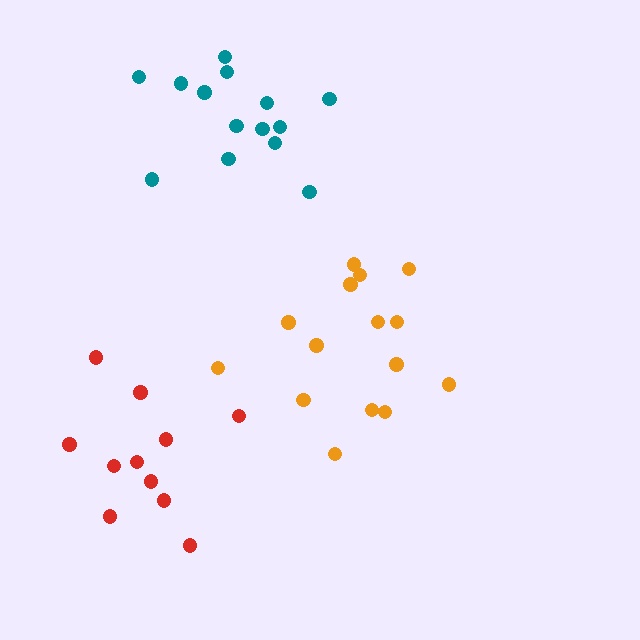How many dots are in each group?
Group 1: 15 dots, Group 2: 14 dots, Group 3: 11 dots (40 total).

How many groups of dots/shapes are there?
There are 3 groups.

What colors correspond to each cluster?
The clusters are colored: orange, teal, red.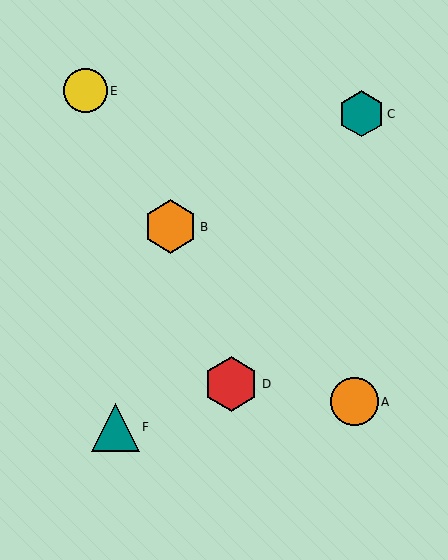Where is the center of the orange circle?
The center of the orange circle is at (354, 402).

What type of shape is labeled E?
Shape E is a yellow circle.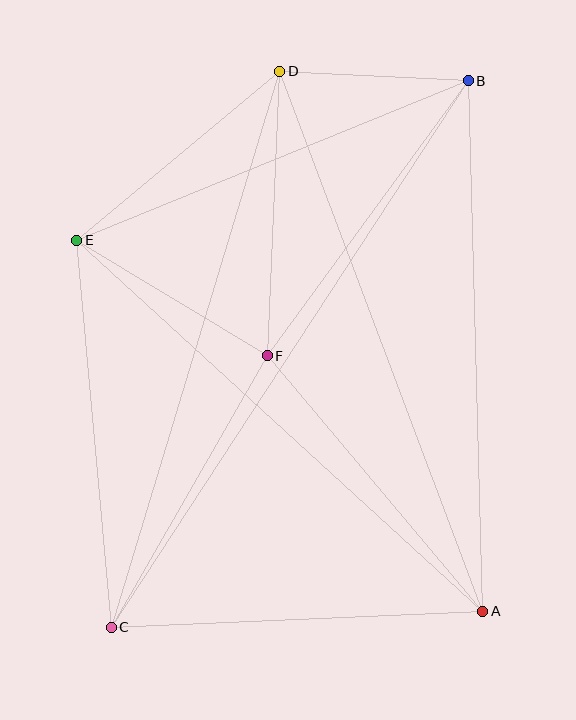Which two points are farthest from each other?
Points B and C are farthest from each other.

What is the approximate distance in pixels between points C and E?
The distance between C and E is approximately 388 pixels.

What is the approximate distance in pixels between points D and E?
The distance between D and E is approximately 264 pixels.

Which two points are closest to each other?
Points B and D are closest to each other.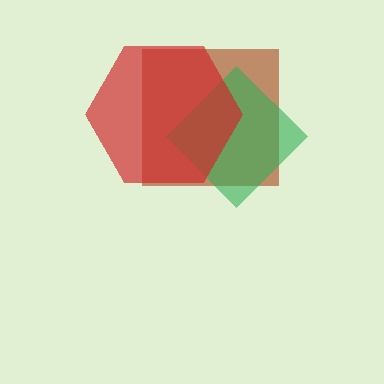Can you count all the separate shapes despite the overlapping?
Yes, there are 3 separate shapes.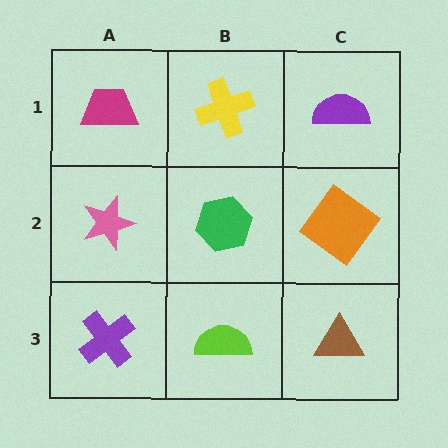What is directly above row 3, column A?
A pink star.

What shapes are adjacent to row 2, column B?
A yellow cross (row 1, column B), a lime semicircle (row 3, column B), a pink star (row 2, column A), an orange diamond (row 2, column C).